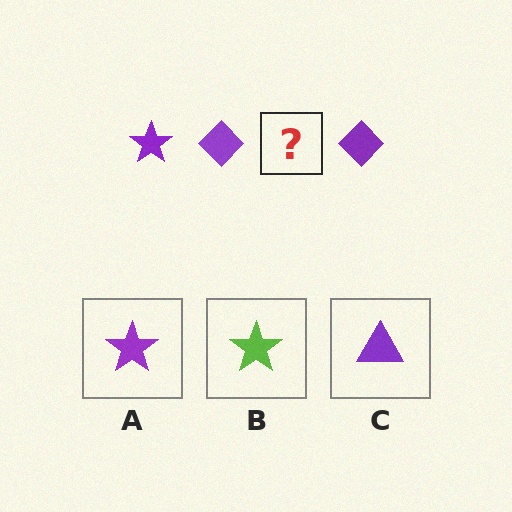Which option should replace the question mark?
Option A.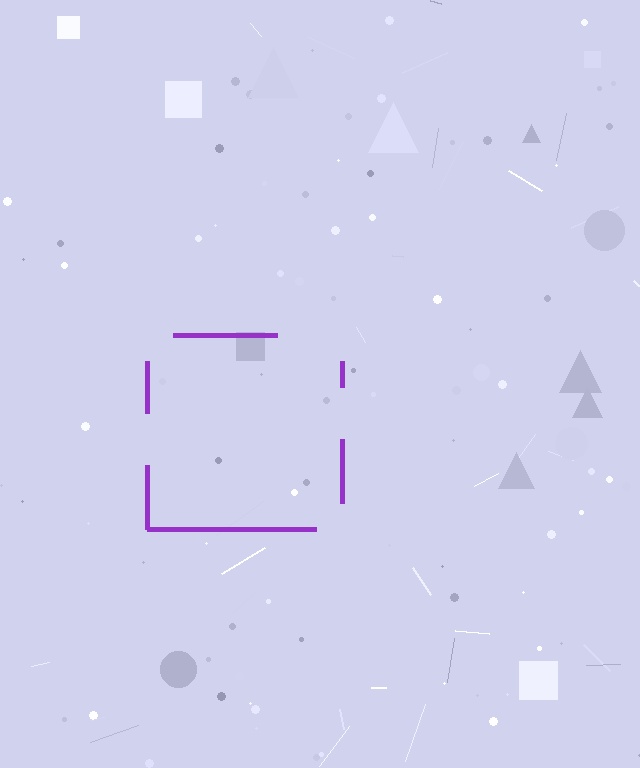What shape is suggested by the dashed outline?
The dashed outline suggests a square.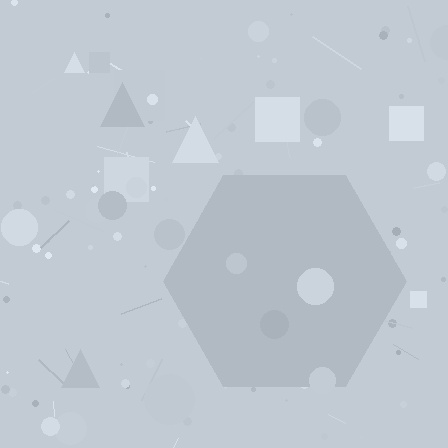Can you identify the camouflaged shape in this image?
The camouflaged shape is a hexagon.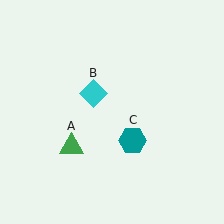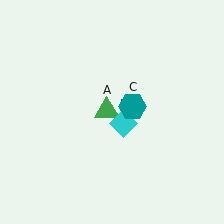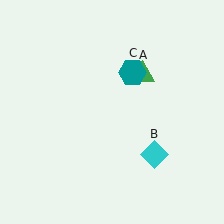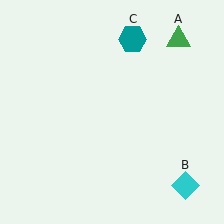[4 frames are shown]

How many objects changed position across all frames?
3 objects changed position: green triangle (object A), cyan diamond (object B), teal hexagon (object C).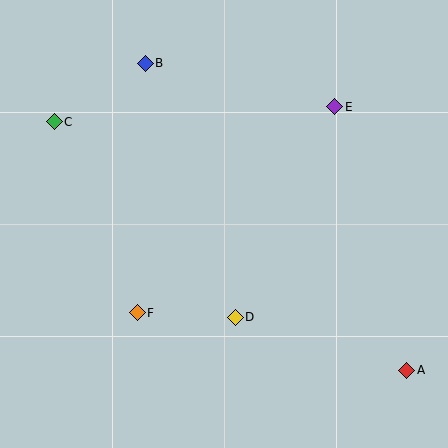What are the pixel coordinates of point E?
Point E is at (335, 107).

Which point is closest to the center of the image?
Point D at (235, 317) is closest to the center.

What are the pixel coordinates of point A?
Point A is at (407, 370).